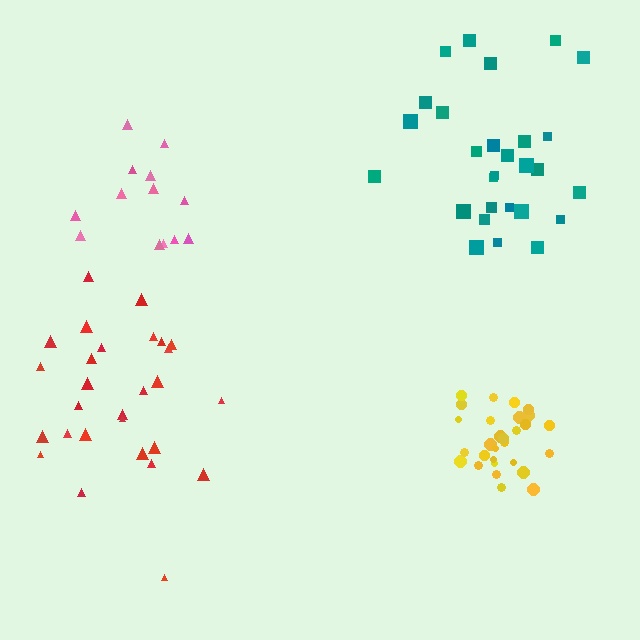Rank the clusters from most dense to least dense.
yellow, teal, red, pink.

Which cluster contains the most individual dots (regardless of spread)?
Yellow (29).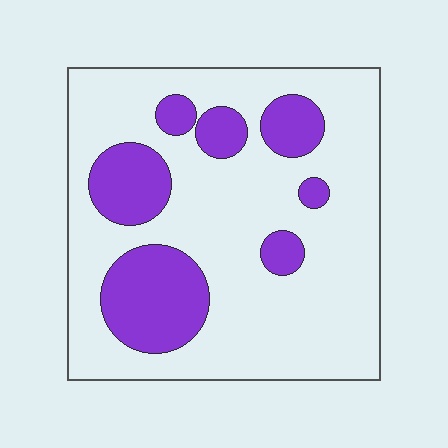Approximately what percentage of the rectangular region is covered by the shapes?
Approximately 25%.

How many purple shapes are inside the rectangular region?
7.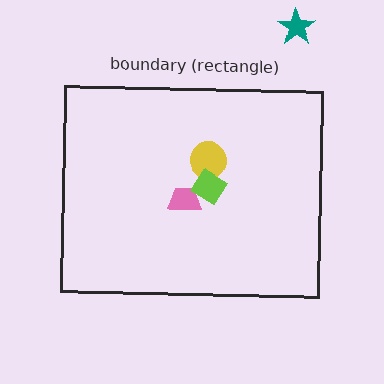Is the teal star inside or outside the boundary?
Outside.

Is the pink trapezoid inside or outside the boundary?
Inside.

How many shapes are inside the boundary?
3 inside, 1 outside.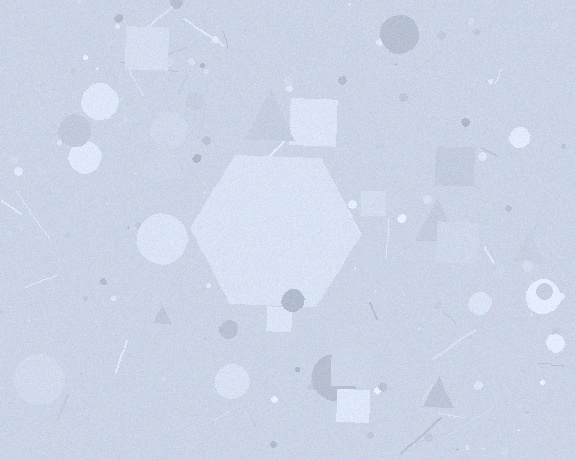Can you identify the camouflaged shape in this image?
The camouflaged shape is a hexagon.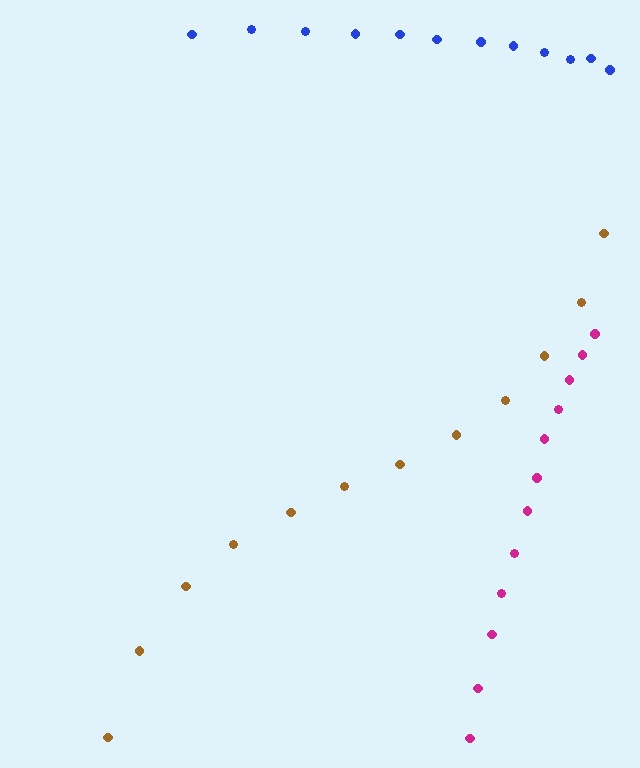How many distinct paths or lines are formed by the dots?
There are 3 distinct paths.